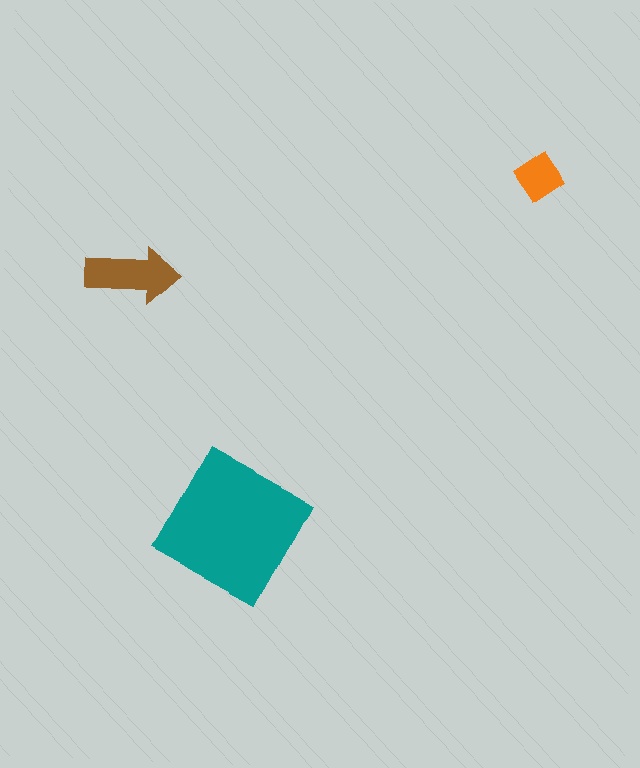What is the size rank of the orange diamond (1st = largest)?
3rd.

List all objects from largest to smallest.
The teal square, the brown arrow, the orange diamond.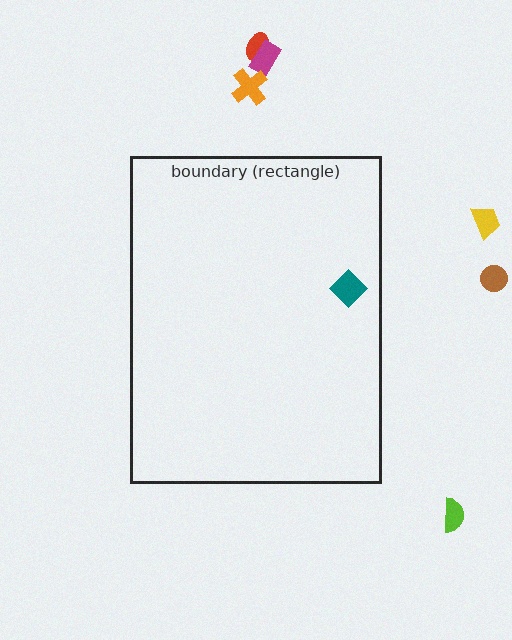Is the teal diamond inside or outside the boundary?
Inside.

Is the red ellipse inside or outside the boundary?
Outside.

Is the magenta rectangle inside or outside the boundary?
Outside.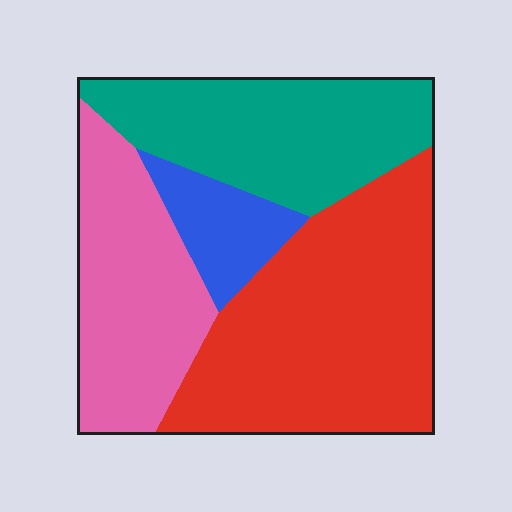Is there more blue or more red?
Red.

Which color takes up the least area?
Blue, at roughly 10%.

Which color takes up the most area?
Red, at roughly 40%.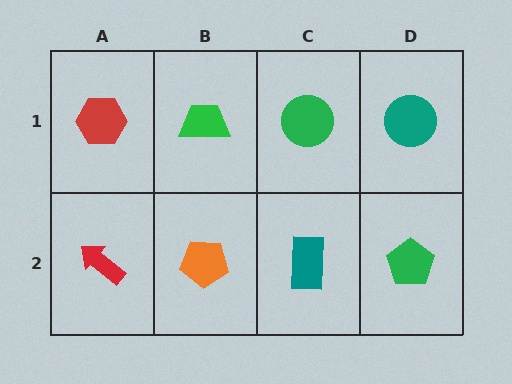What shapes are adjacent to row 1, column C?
A teal rectangle (row 2, column C), a green trapezoid (row 1, column B), a teal circle (row 1, column D).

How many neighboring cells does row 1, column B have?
3.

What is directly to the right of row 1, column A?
A green trapezoid.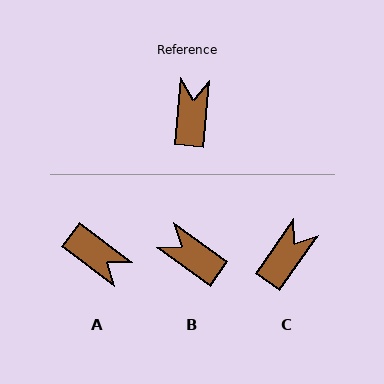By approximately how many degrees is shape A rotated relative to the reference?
Approximately 122 degrees clockwise.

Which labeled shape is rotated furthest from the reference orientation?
A, about 122 degrees away.